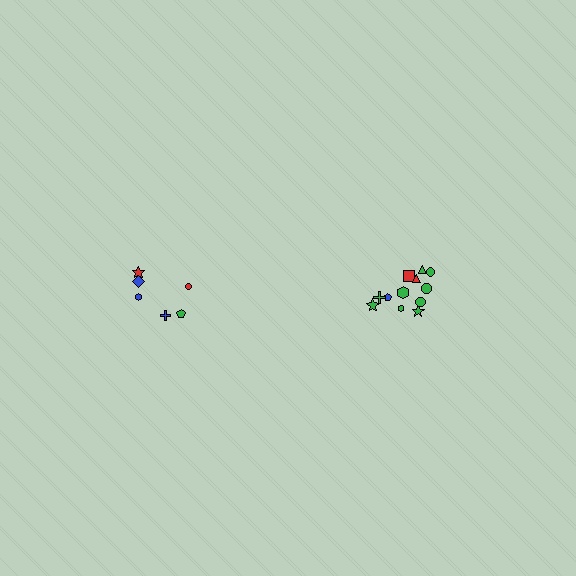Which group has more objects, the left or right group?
The right group.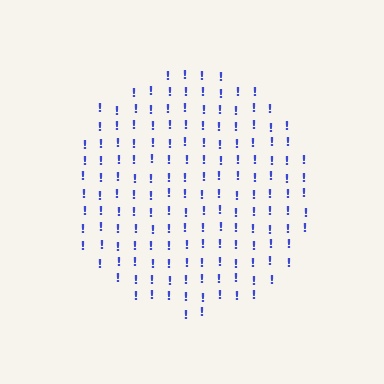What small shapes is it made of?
It is made of small exclamation marks.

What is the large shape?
The large shape is a circle.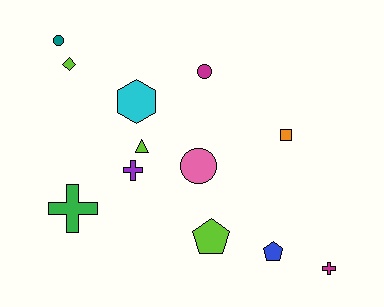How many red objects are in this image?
There are no red objects.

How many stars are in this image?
There are no stars.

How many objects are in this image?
There are 12 objects.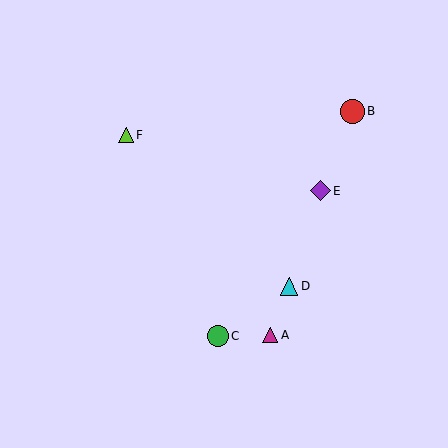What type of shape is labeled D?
Shape D is a cyan triangle.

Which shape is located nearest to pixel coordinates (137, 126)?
The lime triangle (labeled F) at (126, 135) is nearest to that location.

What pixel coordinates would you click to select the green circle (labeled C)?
Click at (218, 336) to select the green circle C.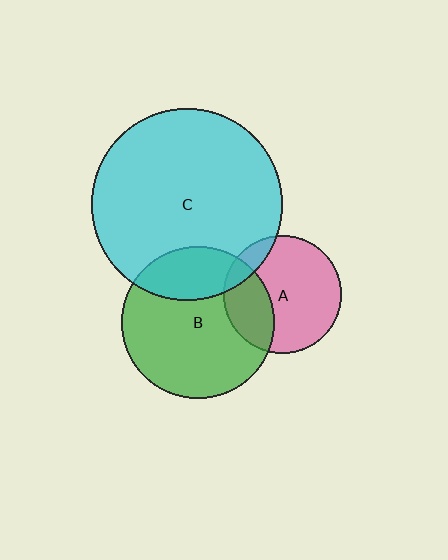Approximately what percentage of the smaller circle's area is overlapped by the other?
Approximately 25%.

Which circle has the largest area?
Circle C (cyan).